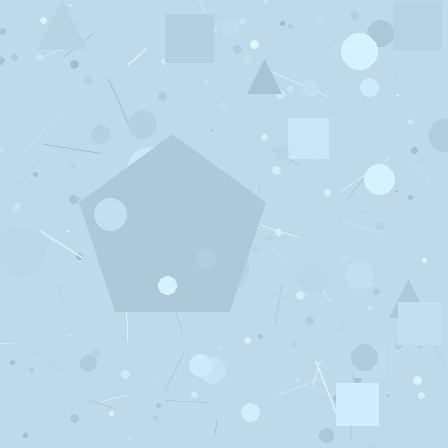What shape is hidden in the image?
A pentagon is hidden in the image.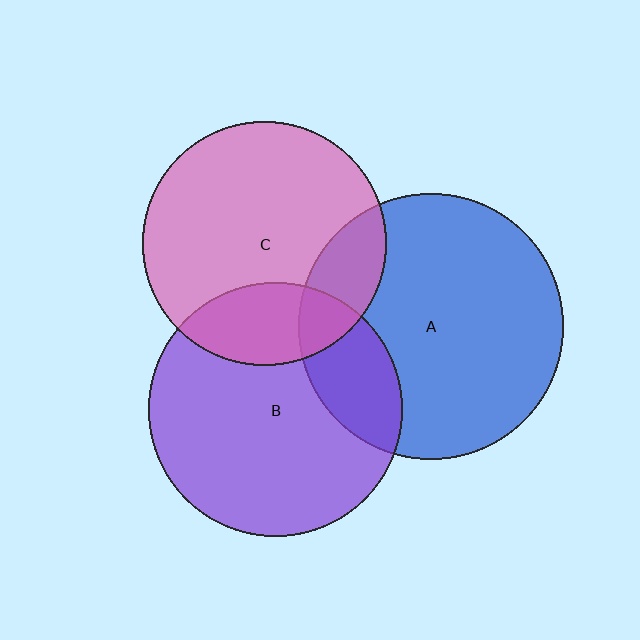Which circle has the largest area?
Circle A (blue).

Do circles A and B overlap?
Yes.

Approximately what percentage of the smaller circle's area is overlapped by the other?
Approximately 20%.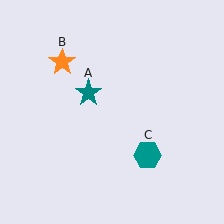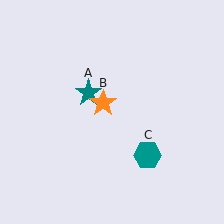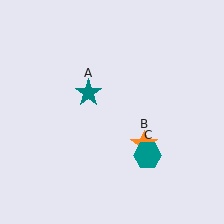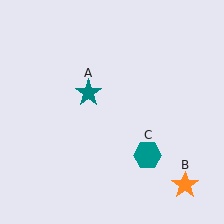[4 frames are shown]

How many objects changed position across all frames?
1 object changed position: orange star (object B).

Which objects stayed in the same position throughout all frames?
Teal star (object A) and teal hexagon (object C) remained stationary.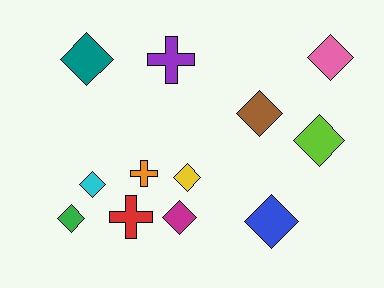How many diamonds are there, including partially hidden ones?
There are 9 diamonds.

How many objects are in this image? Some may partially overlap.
There are 12 objects.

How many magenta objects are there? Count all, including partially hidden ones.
There is 1 magenta object.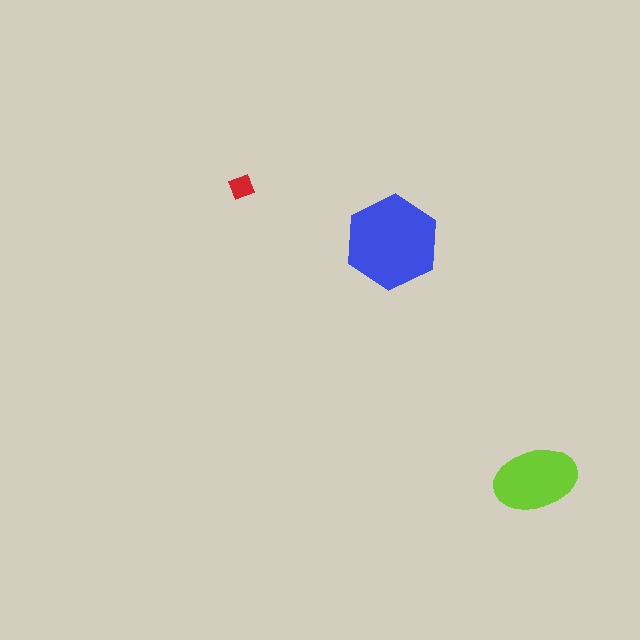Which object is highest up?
The red diamond is topmost.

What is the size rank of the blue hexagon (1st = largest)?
1st.